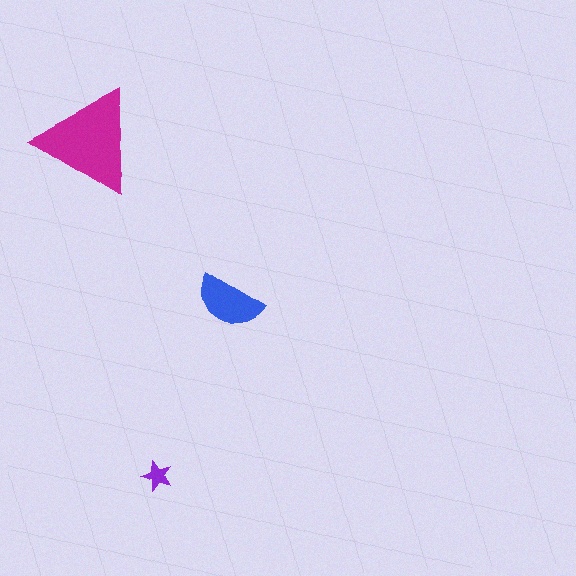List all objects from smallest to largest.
The purple star, the blue semicircle, the magenta triangle.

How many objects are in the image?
There are 3 objects in the image.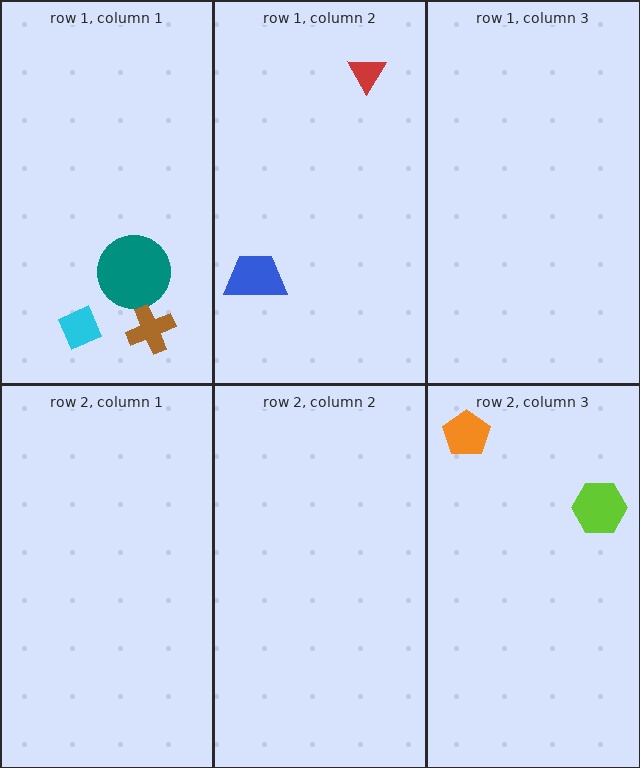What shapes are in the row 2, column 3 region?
The lime hexagon, the orange pentagon.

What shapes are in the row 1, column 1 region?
The cyan diamond, the teal circle, the brown cross.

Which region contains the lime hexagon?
The row 2, column 3 region.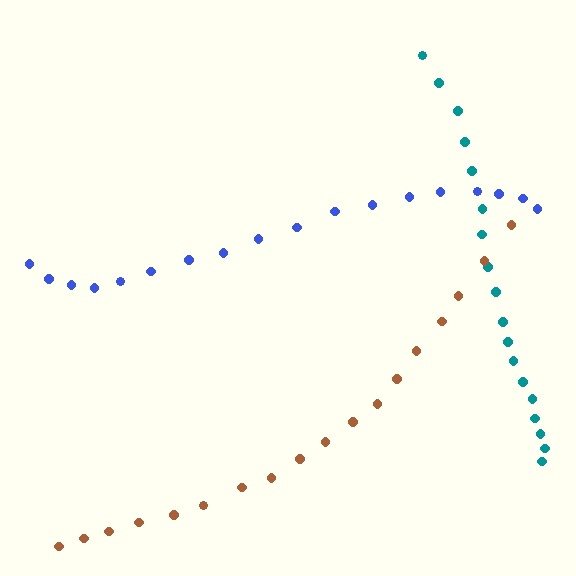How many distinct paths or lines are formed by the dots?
There are 3 distinct paths.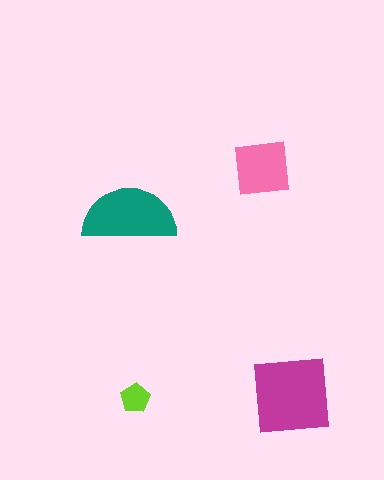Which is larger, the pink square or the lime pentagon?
The pink square.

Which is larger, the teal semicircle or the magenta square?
The magenta square.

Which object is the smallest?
The lime pentagon.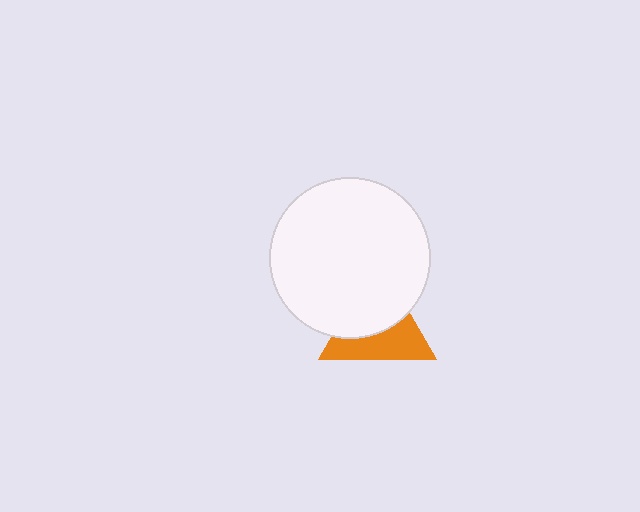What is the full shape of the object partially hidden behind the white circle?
The partially hidden object is an orange triangle.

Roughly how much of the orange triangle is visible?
About half of it is visible (roughly 47%).